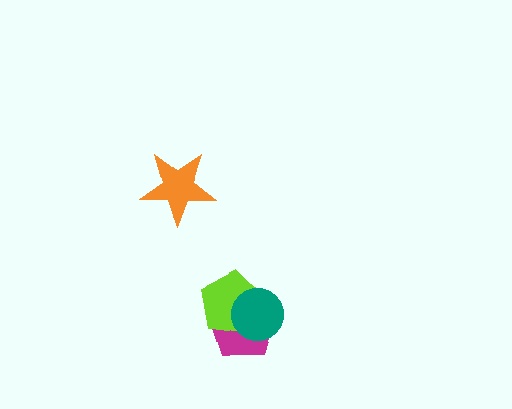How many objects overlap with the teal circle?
2 objects overlap with the teal circle.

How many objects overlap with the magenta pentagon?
2 objects overlap with the magenta pentagon.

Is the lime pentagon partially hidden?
Yes, it is partially covered by another shape.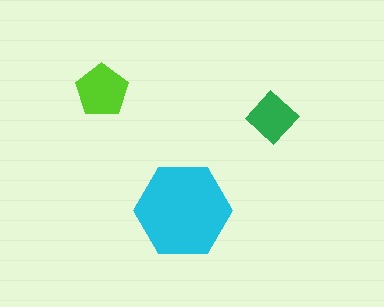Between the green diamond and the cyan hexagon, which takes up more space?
The cyan hexagon.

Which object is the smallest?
The green diamond.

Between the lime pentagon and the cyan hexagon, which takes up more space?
The cyan hexagon.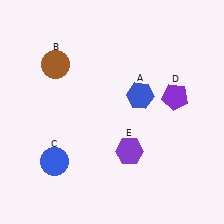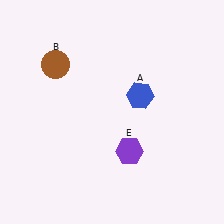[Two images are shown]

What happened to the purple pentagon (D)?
The purple pentagon (D) was removed in Image 2. It was in the top-right area of Image 1.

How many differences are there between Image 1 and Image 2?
There are 2 differences between the two images.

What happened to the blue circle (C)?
The blue circle (C) was removed in Image 2. It was in the bottom-left area of Image 1.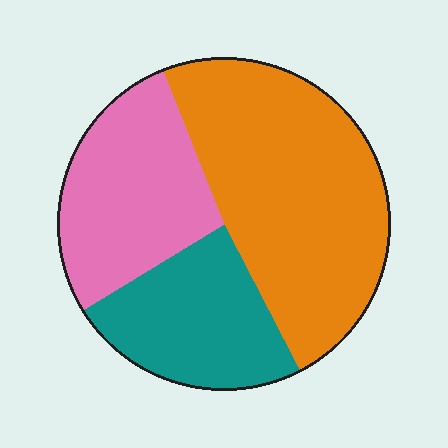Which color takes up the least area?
Teal, at roughly 25%.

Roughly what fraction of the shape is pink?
Pink covers 28% of the shape.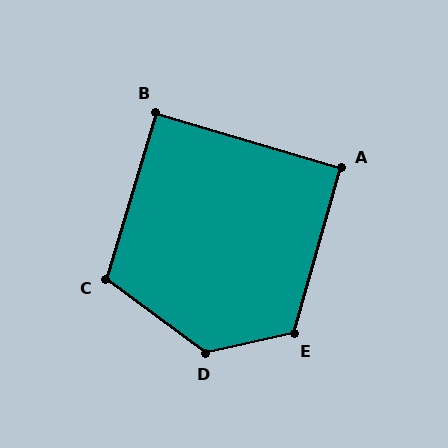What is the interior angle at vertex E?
Approximately 118 degrees (obtuse).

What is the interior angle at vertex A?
Approximately 91 degrees (approximately right).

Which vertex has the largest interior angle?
D, at approximately 131 degrees.